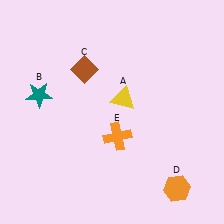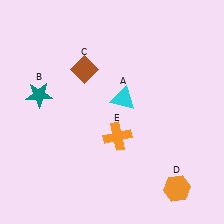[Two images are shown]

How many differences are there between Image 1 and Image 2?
There is 1 difference between the two images.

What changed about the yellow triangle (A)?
In Image 1, A is yellow. In Image 2, it changed to cyan.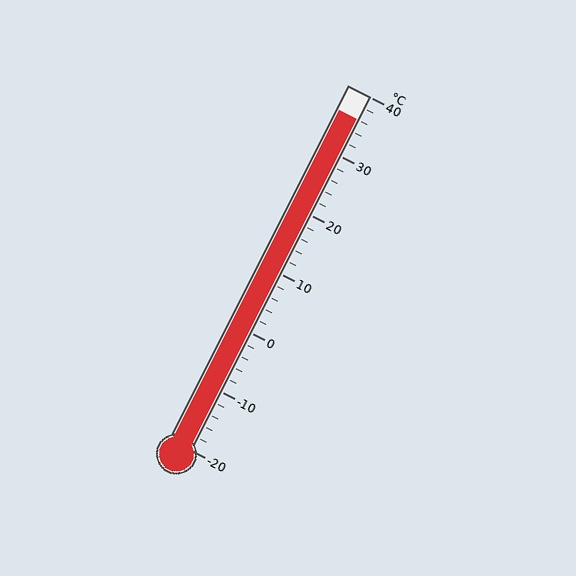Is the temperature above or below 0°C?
The temperature is above 0°C.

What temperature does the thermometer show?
The thermometer shows approximately 36°C.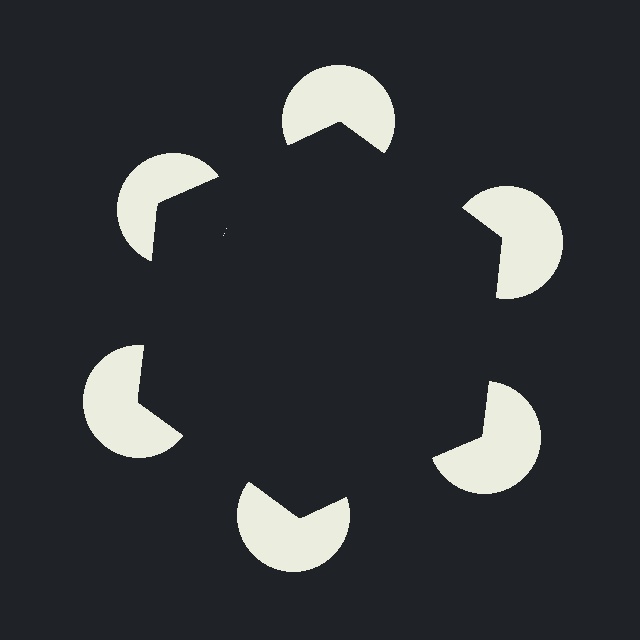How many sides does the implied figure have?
6 sides.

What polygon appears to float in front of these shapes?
An illusory hexagon — its edges are inferred from the aligned wedge cuts in the pac-man discs, not physically drawn.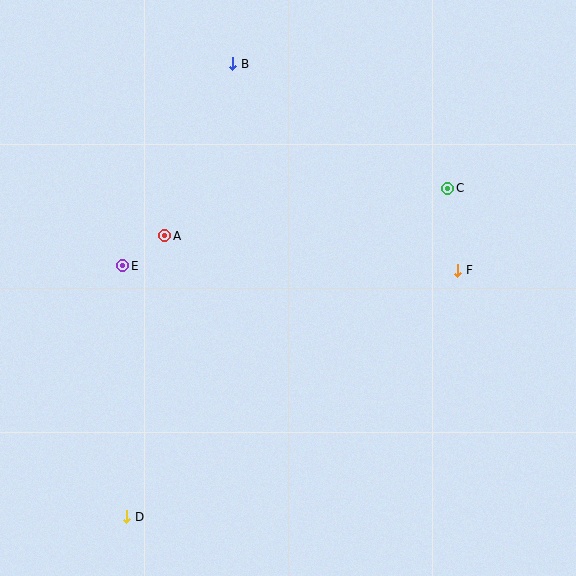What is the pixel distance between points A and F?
The distance between A and F is 295 pixels.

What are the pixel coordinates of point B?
Point B is at (233, 64).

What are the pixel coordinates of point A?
Point A is at (165, 236).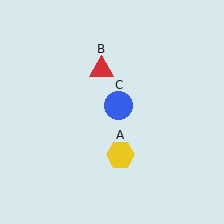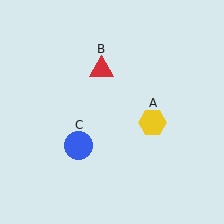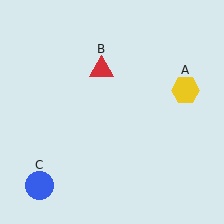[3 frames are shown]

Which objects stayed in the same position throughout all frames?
Red triangle (object B) remained stationary.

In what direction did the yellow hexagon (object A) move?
The yellow hexagon (object A) moved up and to the right.